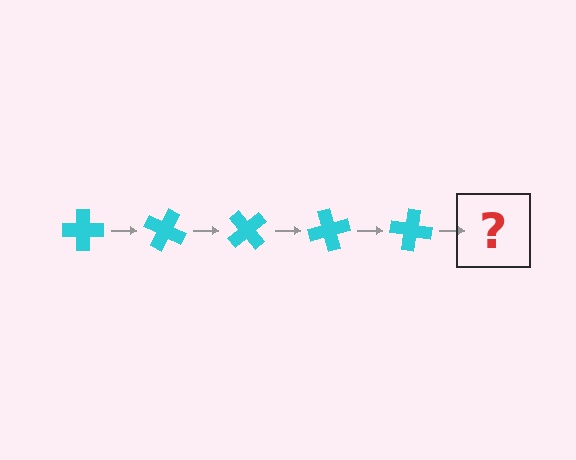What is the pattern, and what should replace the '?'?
The pattern is that the cross rotates 25 degrees each step. The '?' should be a cyan cross rotated 125 degrees.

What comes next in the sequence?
The next element should be a cyan cross rotated 125 degrees.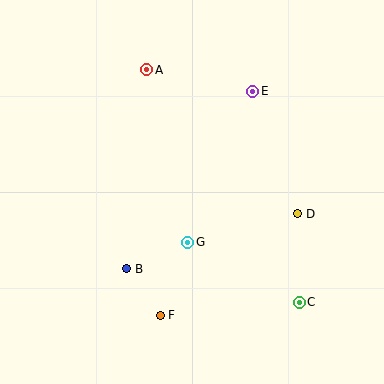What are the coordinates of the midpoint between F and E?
The midpoint between F and E is at (206, 203).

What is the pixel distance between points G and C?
The distance between G and C is 127 pixels.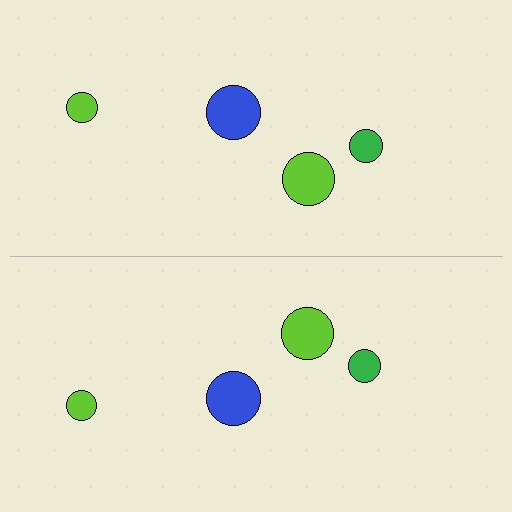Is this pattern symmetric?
Yes, this pattern has bilateral (reflection) symmetry.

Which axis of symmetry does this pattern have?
The pattern has a horizontal axis of symmetry running through the center of the image.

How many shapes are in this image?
There are 8 shapes in this image.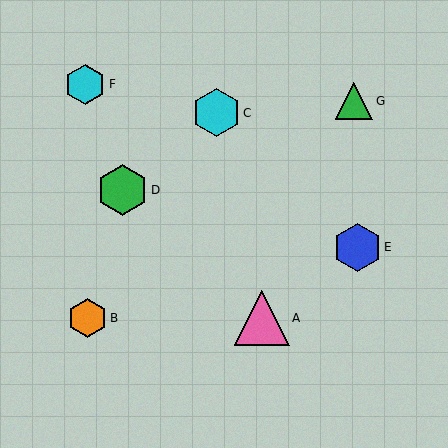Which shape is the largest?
The pink triangle (labeled A) is the largest.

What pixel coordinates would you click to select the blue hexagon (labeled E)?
Click at (357, 247) to select the blue hexagon E.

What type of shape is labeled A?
Shape A is a pink triangle.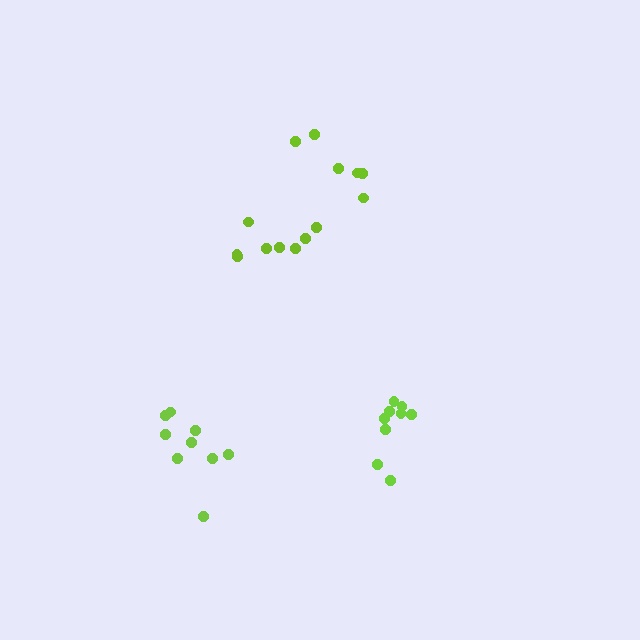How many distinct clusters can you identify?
There are 4 distinct clusters.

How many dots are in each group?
Group 1: 8 dots, Group 2: 6 dots, Group 3: 9 dots, Group 4: 9 dots (32 total).